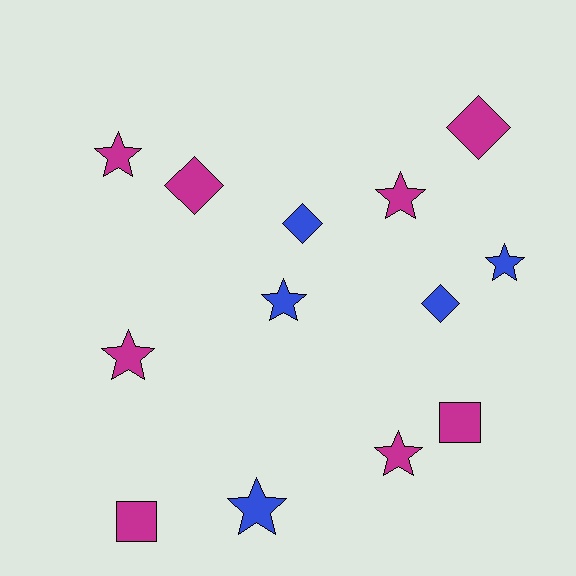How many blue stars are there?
There are 3 blue stars.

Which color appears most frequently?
Magenta, with 8 objects.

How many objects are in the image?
There are 13 objects.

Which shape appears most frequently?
Star, with 7 objects.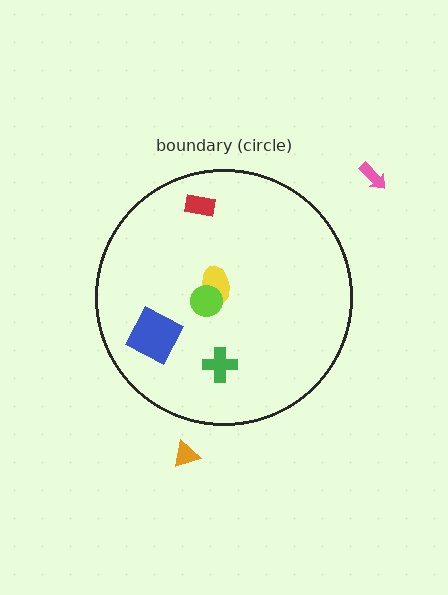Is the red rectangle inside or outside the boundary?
Inside.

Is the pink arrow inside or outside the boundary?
Outside.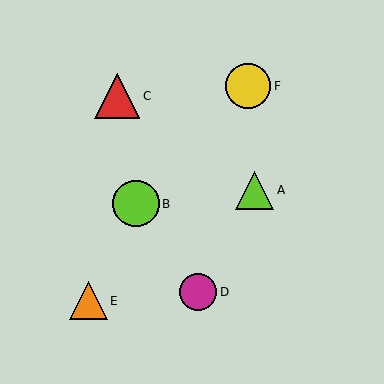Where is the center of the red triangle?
The center of the red triangle is at (117, 96).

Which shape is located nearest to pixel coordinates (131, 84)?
The red triangle (labeled C) at (117, 96) is nearest to that location.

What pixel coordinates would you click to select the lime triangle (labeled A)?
Click at (255, 190) to select the lime triangle A.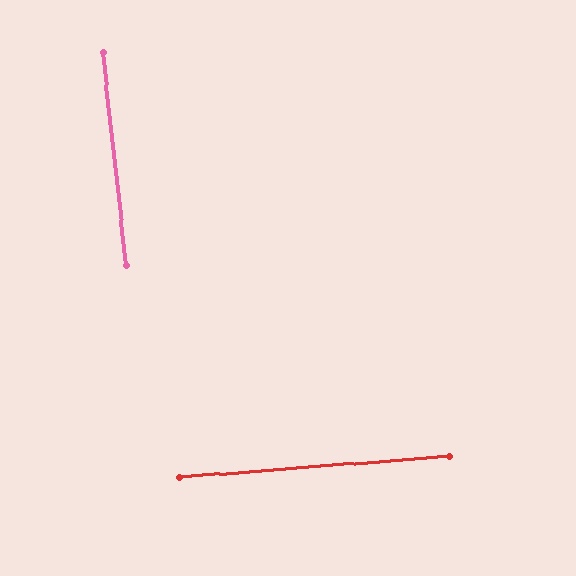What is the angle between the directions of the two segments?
Approximately 88 degrees.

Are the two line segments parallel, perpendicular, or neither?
Perpendicular — they meet at approximately 88°.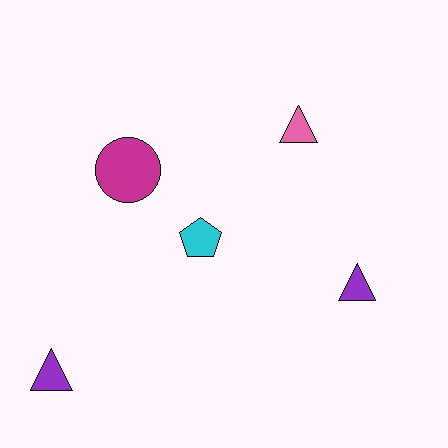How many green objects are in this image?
There are no green objects.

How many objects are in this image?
There are 5 objects.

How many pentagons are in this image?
There is 1 pentagon.